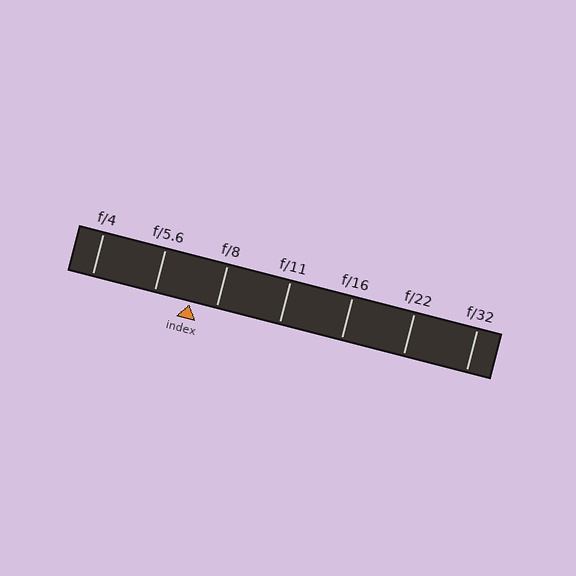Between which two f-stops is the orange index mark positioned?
The index mark is between f/5.6 and f/8.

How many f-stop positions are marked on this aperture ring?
There are 7 f-stop positions marked.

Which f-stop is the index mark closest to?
The index mark is closest to f/8.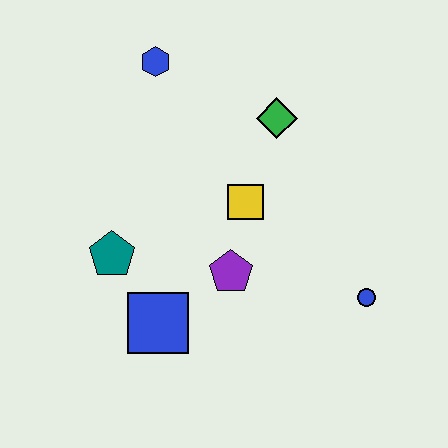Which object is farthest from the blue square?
The blue hexagon is farthest from the blue square.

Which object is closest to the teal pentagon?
The blue square is closest to the teal pentagon.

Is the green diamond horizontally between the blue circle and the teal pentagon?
Yes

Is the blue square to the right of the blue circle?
No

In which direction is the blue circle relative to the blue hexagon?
The blue circle is below the blue hexagon.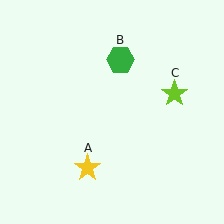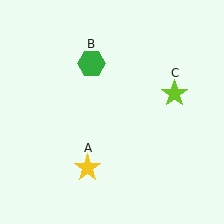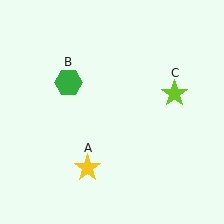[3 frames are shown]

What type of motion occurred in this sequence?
The green hexagon (object B) rotated counterclockwise around the center of the scene.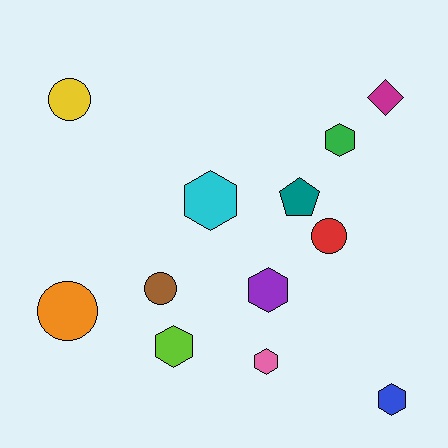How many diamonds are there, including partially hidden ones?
There is 1 diamond.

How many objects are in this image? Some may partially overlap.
There are 12 objects.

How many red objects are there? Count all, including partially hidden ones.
There is 1 red object.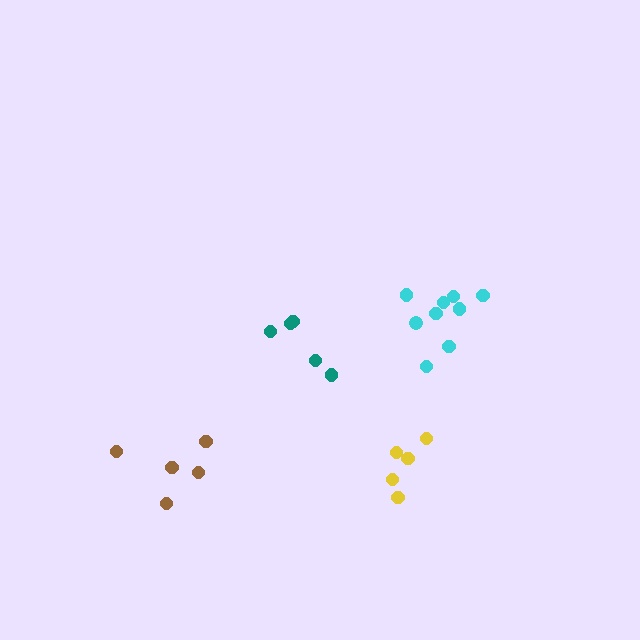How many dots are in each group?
Group 1: 5 dots, Group 2: 5 dots, Group 3: 9 dots, Group 4: 5 dots (24 total).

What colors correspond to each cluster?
The clusters are colored: yellow, brown, cyan, teal.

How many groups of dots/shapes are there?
There are 4 groups.